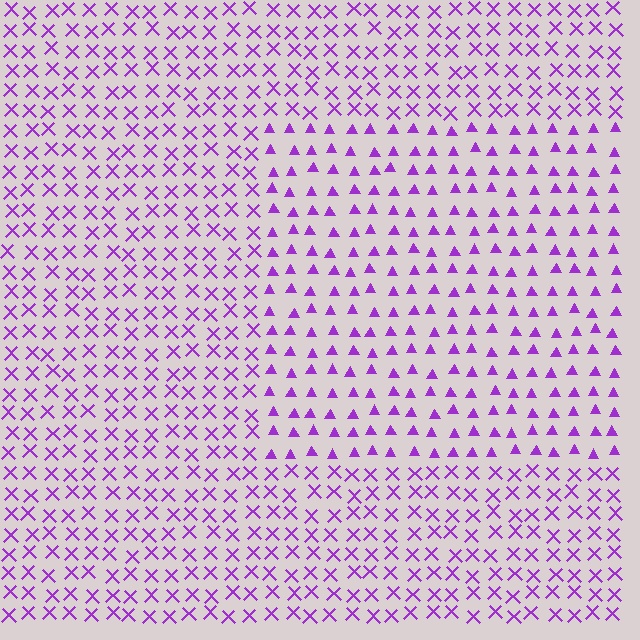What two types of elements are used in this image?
The image uses triangles inside the rectangle region and X marks outside it.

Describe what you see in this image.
The image is filled with small purple elements arranged in a uniform grid. A rectangle-shaped region contains triangles, while the surrounding area contains X marks. The boundary is defined purely by the change in element shape.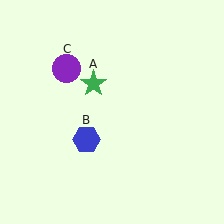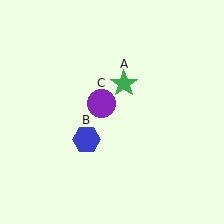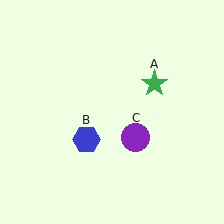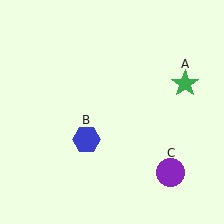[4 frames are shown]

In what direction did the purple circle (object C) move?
The purple circle (object C) moved down and to the right.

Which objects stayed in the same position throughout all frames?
Blue hexagon (object B) remained stationary.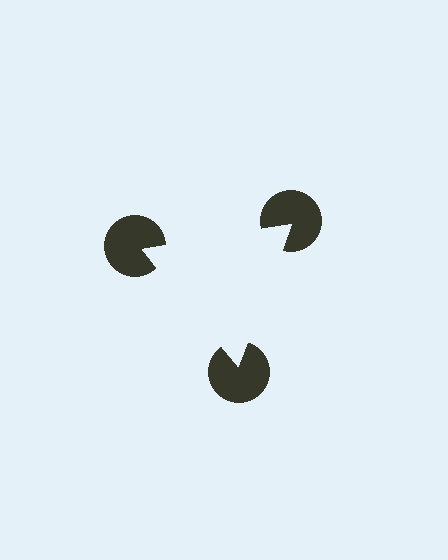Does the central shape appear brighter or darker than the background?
It typically appears slightly brighter than the background, even though no actual brightness change is drawn.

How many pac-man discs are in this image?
There are 3 — one at each vertex of the illusory triangle.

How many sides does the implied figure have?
3 sides.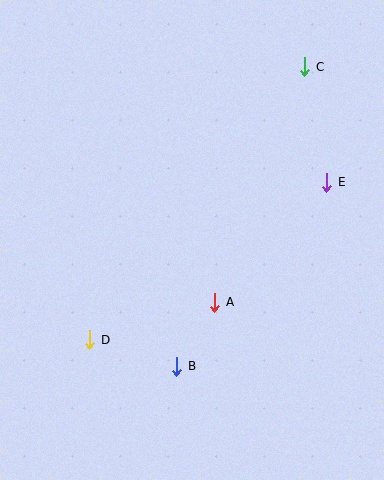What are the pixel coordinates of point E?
Point E is at (327, 182).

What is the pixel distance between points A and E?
The distance between A and E is 164 pixels.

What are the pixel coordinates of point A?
Point A is at (215, 302).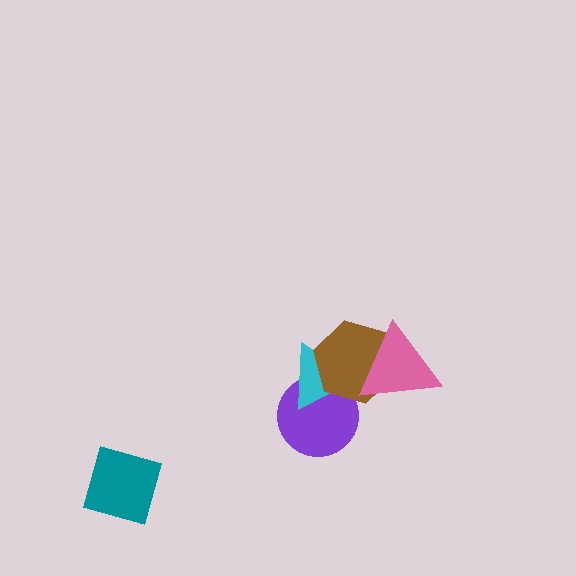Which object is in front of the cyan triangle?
The brown hexagon is in front of the cyan triangle.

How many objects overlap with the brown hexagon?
3 objects overlap with the brown hexagon.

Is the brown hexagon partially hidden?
Yes, it is partially covered by another shape.